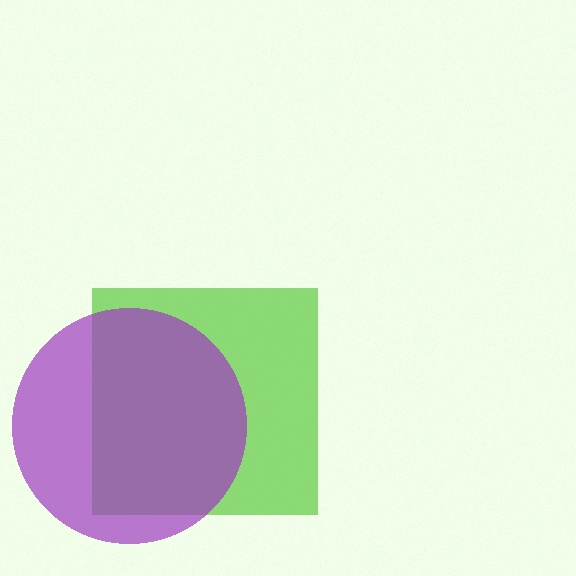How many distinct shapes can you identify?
There are 2 distinct shapes: a lime square, a purple circle.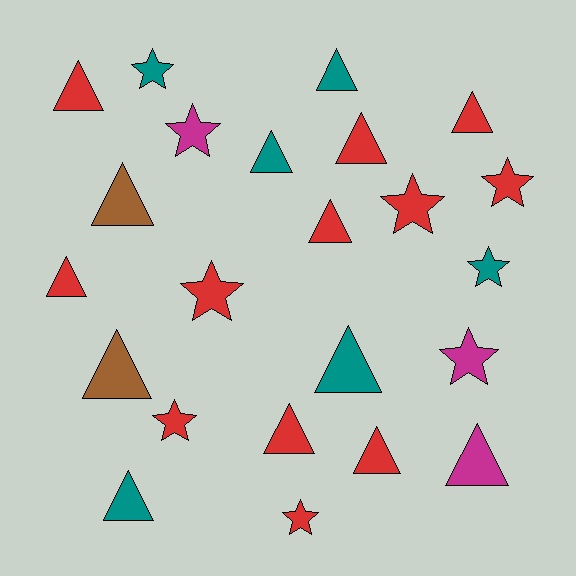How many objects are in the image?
There are 23 objects.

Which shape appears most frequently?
Triangle, with 14 objects.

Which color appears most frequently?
Red, with 12 objects.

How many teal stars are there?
There are 2 teal stars.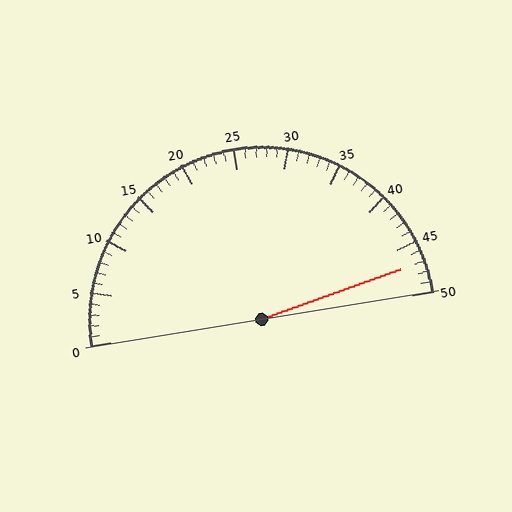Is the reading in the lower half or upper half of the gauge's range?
The reading is in the upper half of the range (0 to 50).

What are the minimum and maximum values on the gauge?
The gauge ranges from 0 to 50.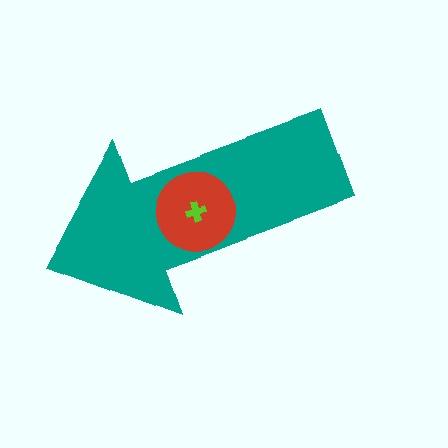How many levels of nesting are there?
3.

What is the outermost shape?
The teal arrow.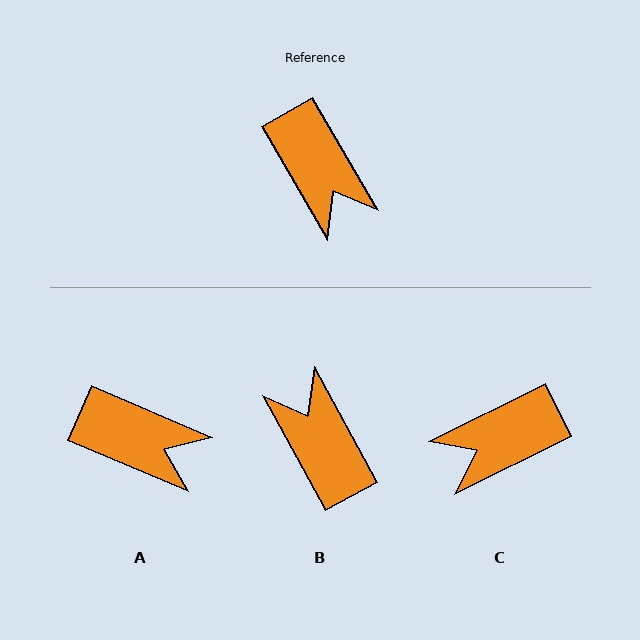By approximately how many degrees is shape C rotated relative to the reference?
Approximately 94 degrees clockwise.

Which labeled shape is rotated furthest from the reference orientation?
B, about 178 degrees away.